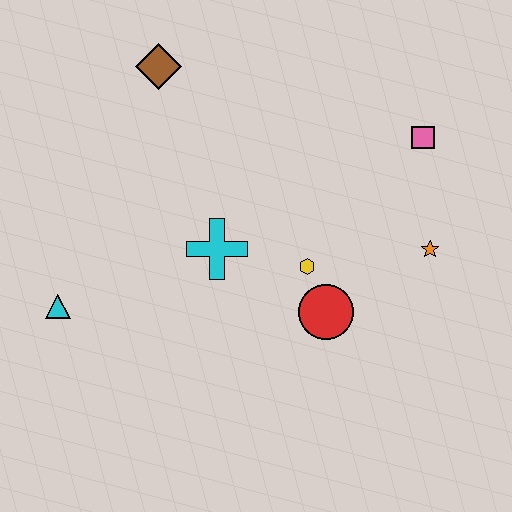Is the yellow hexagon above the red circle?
Yes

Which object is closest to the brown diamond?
The cyan cross is closest to the brown diamond.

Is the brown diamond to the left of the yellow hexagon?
Yes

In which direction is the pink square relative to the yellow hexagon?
The pink square is above the yellow hexagon.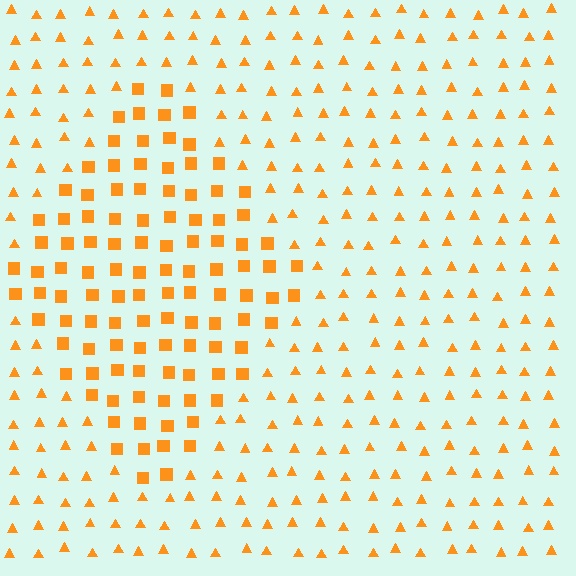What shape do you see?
I see a diamond.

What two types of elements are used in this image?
The image uses squares inside the diamond region and triangles outside it.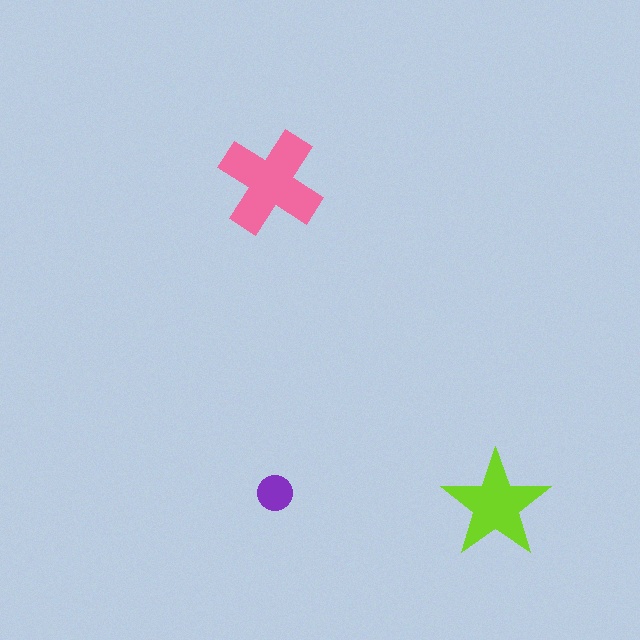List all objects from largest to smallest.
The pink cross, the lime star, the purple circle.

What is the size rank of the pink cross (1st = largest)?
1st.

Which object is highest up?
The pink cross is topmost.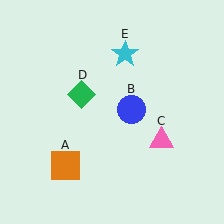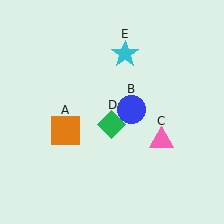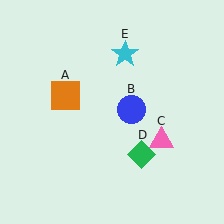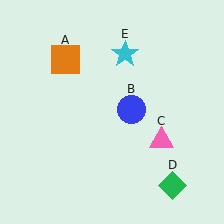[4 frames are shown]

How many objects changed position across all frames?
2 objects changed position: orange square (object A), green diamond (object D).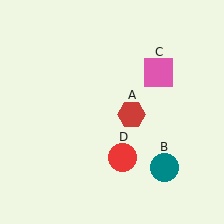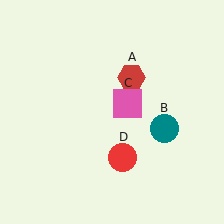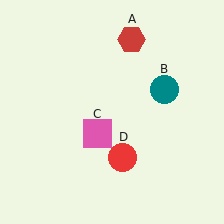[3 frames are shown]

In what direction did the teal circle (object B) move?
The teal circle (object B) moved up.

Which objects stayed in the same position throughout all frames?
Red circle (object D) remained stationary.